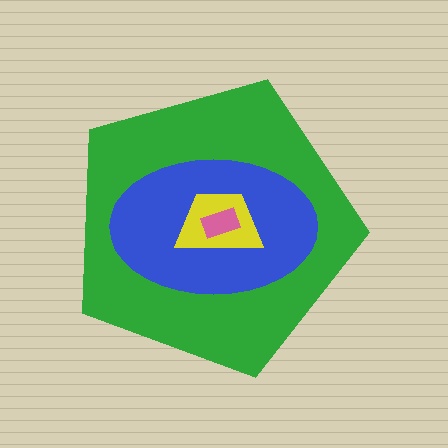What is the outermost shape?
The green pentagon.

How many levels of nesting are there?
4.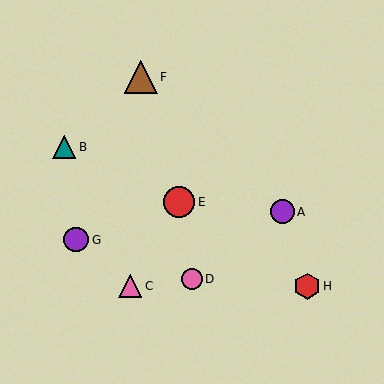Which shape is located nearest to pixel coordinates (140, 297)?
The pink triangle (labeled C) at (130, 286) is nearest to that location.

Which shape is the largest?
The brown triangle (labeled F) is the largest.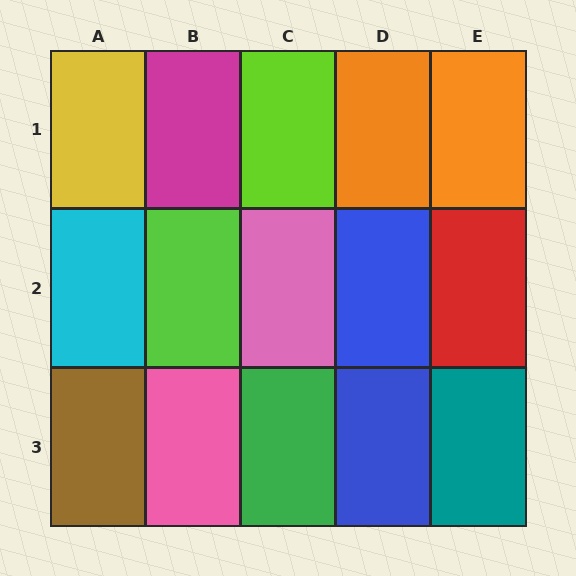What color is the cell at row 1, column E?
Orange.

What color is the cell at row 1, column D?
Orange.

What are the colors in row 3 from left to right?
Brown, pink, green, blue, teal.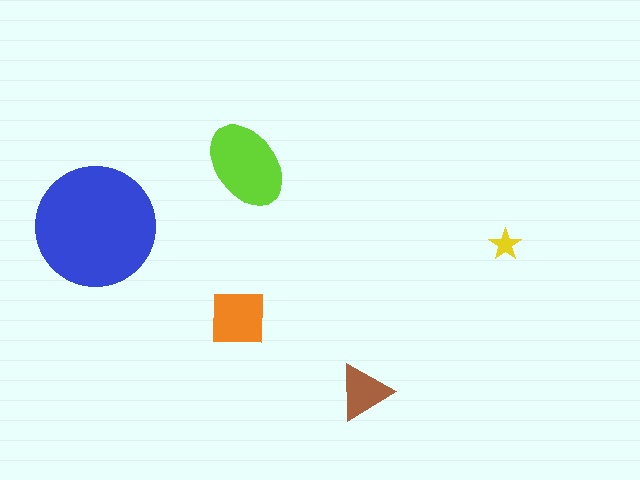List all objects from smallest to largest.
The yellow star, the brown triangle, the orange square, the lime ellipse, the blue circle.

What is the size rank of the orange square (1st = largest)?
3rd.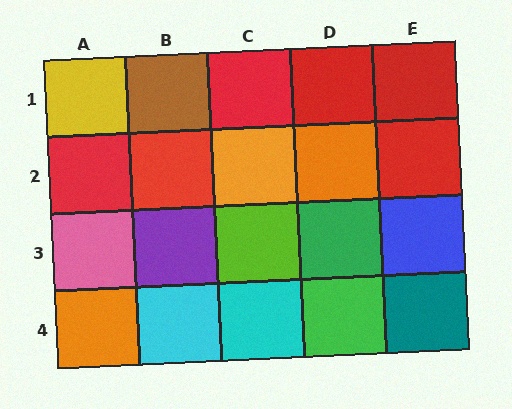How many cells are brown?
1 cell is brown.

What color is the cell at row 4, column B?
Cyan.